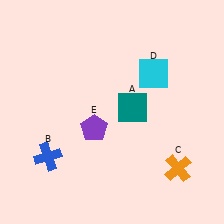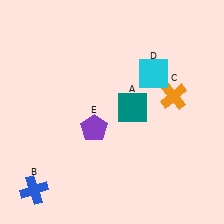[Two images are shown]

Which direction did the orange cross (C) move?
The orange cross (C) moved up.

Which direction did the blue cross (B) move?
The blue cross (B) moved down.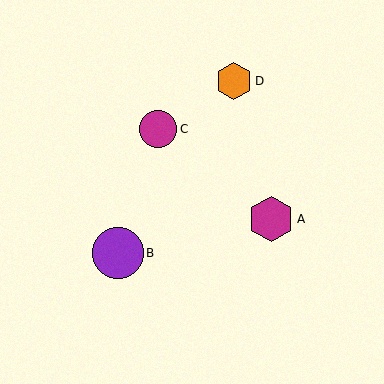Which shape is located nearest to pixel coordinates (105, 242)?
The purple circle (labeled B) at (118, 253) is nearest to that location.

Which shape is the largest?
The purple circle (labeled B) is the largest.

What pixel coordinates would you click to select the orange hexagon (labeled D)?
Click at (234, 81) to select the orange hexagon D.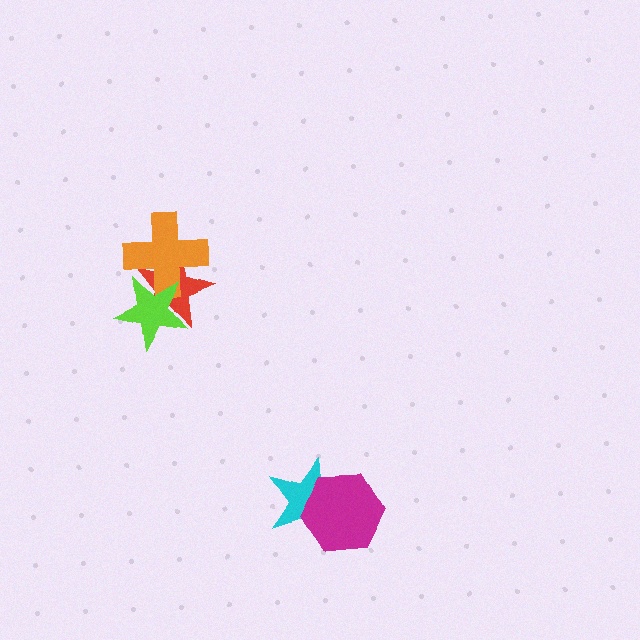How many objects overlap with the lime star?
2 objects overlap with the lime star.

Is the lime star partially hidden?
No, no other shape covers it.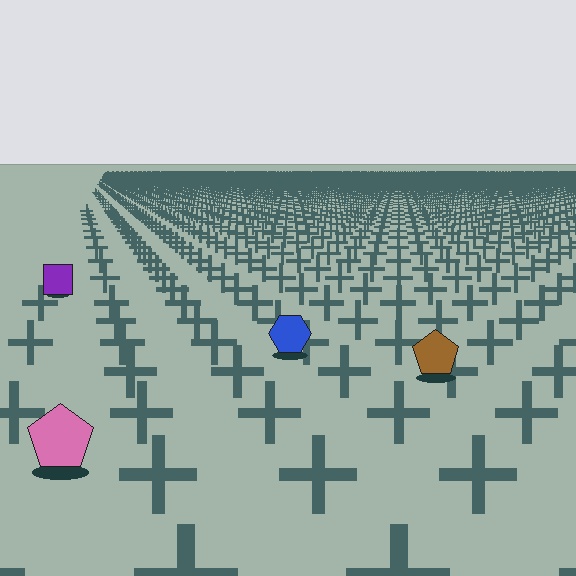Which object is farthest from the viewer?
The purple square is farthest from the viewer. It appears smaller and the ground texture around it is denser.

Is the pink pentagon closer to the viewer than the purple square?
Yes. The pink pentagon is closer — you can tell from the texture gradient: the ground texture is coarser near it.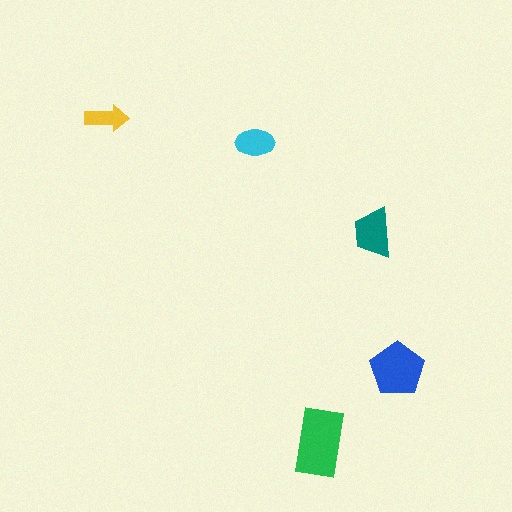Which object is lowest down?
The green rectangle is bottommost.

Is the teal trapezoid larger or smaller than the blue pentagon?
Smaller.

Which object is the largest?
The green rectangle.